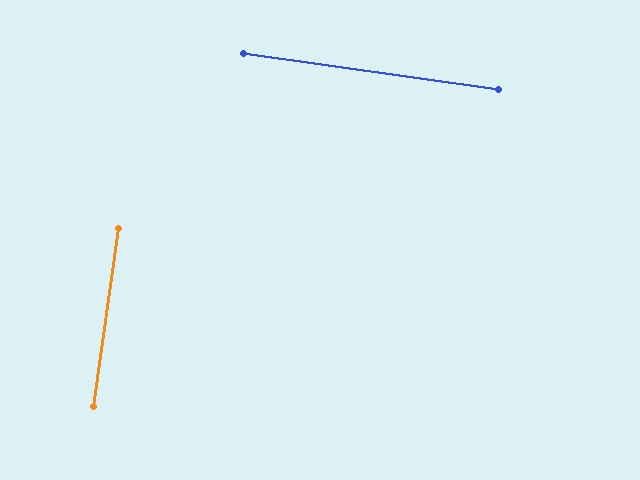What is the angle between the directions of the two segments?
Approximately 90 degrees.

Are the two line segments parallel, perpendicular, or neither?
Perpendicular — they meet at approximately 90°.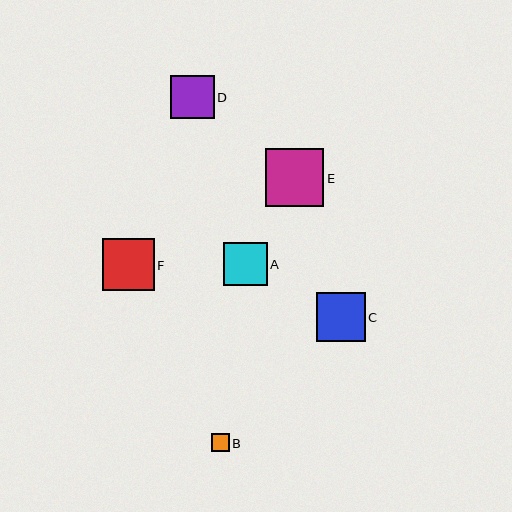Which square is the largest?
Square E is the largest with a size of approximately 58 pixels.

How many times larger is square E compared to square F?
Square E is approximately 1.1 times the size of square F.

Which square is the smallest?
Square B is the smallest with a size of approximately 18 pixels.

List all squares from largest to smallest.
From largest to smallest: E, F, C, D, A, B.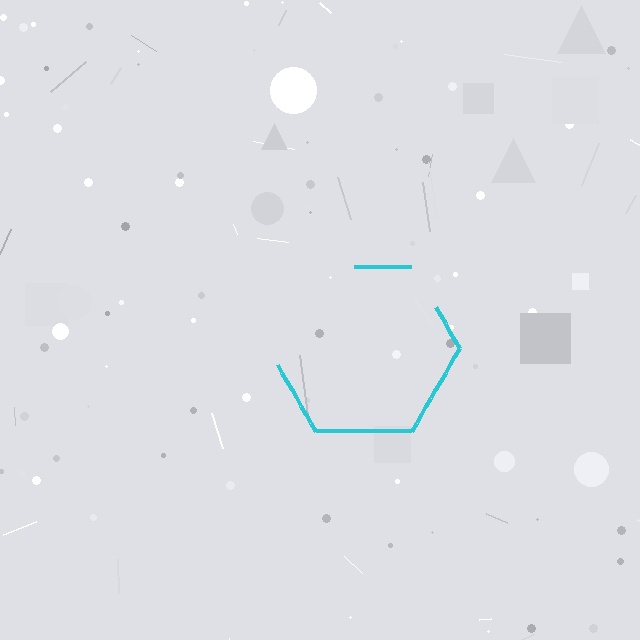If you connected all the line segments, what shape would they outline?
They would outline a hexagon.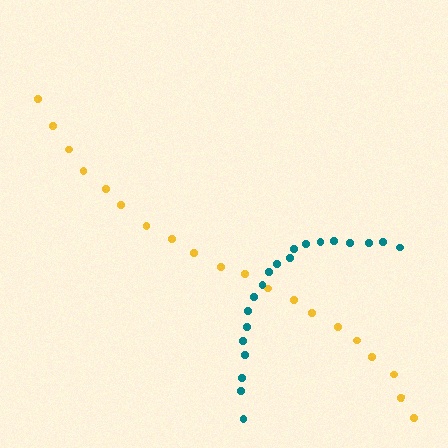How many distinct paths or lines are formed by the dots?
There are 2 distinct paths.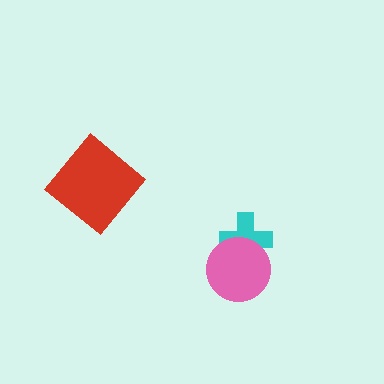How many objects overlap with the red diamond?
0 objects overlap with the red diamond.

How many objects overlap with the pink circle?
1 object overlaps with the pink circle.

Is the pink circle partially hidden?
No, no other shape covers it.